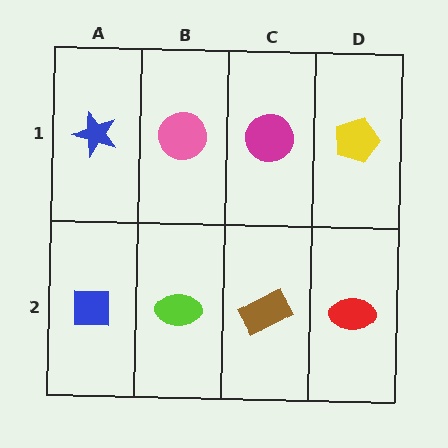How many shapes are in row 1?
4 shapes.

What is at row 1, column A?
A blue star.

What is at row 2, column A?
A blue square.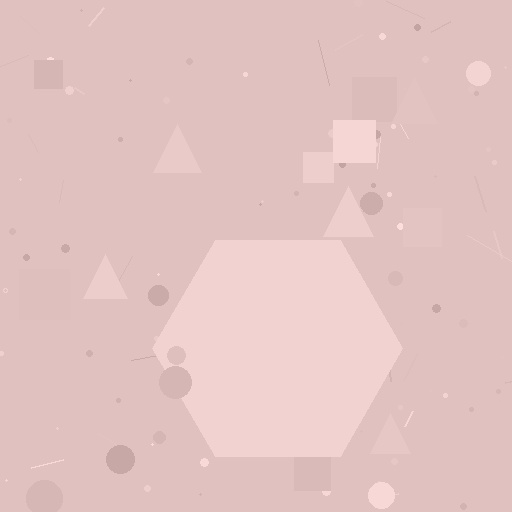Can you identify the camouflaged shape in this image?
The camouflaged shape is a hexagon.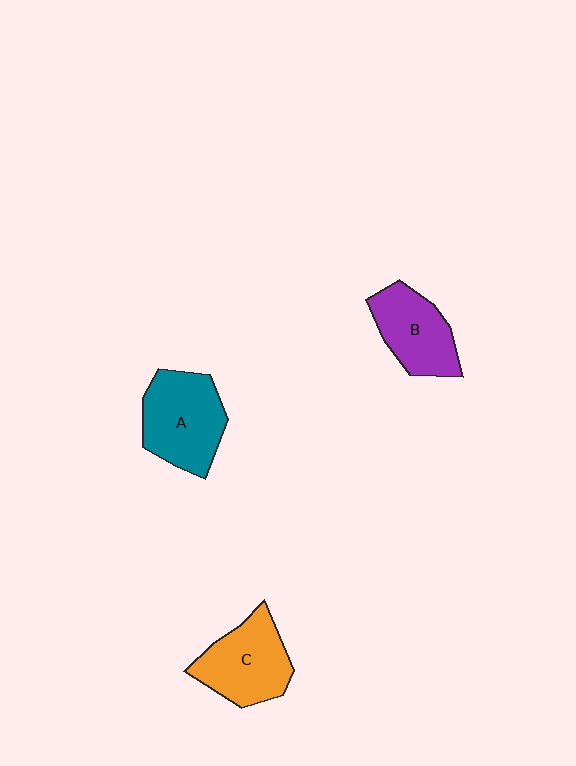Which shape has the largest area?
Shape A (teal).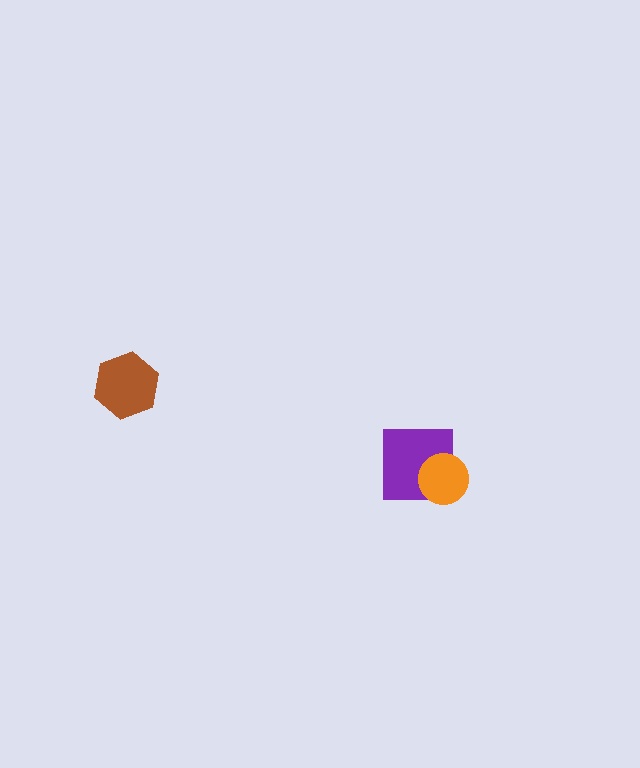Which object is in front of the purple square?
The orange circle is in front of the purple square.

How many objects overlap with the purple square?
1 object overlaps with the purple square.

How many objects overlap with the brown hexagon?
0 objects overlap with the brown hexagon.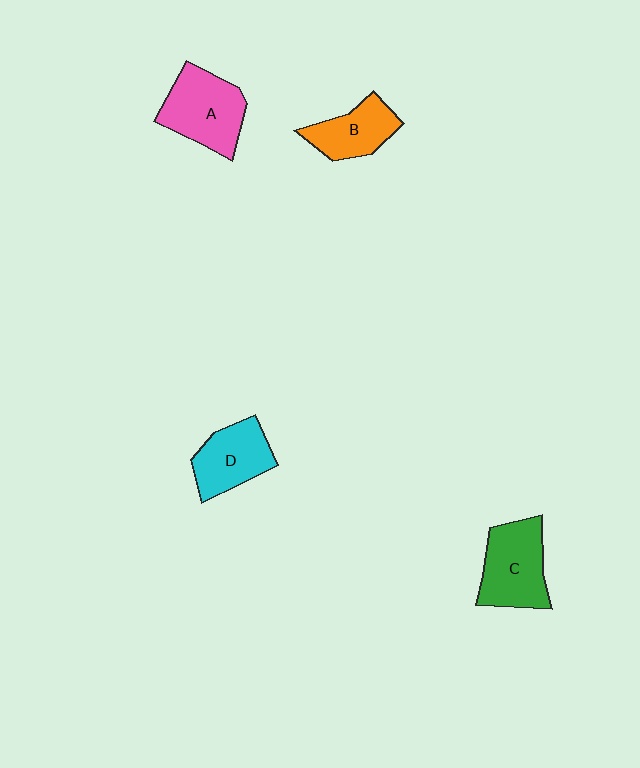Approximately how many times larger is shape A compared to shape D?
Approximately 1.2 times.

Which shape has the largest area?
Shape A (pink).